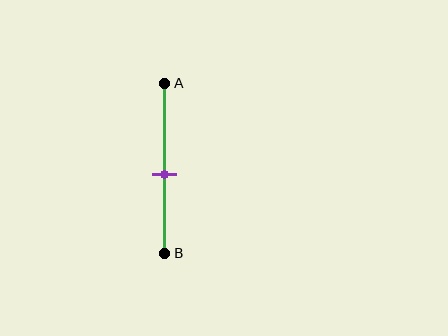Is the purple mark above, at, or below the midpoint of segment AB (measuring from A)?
The purple mark is below the midpoint of segment AB.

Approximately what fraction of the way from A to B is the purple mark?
The purple mark is approximately 55% of the way from A to B.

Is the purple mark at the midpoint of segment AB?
No, the mark is at about 55% from A, not at the 50% midpoint.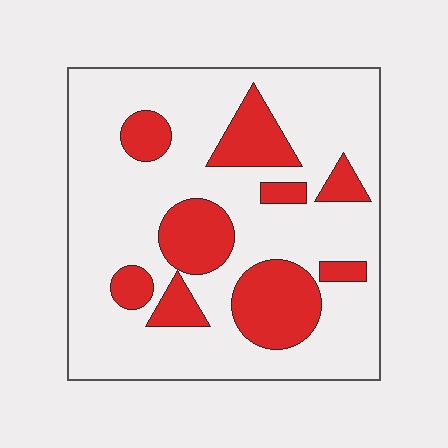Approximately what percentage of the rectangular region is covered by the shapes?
Approximately 25%.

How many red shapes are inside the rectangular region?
9.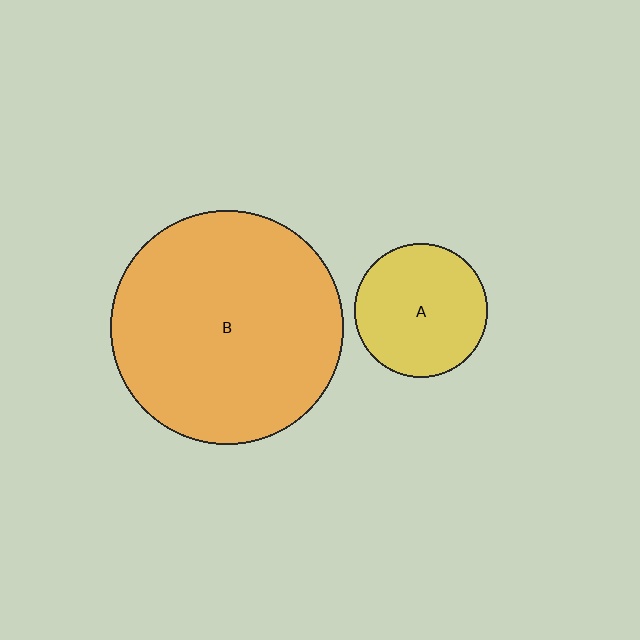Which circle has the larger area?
Circle B (orange).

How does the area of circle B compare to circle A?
Approximately 3.1 times.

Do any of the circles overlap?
No, none of the circles overlap.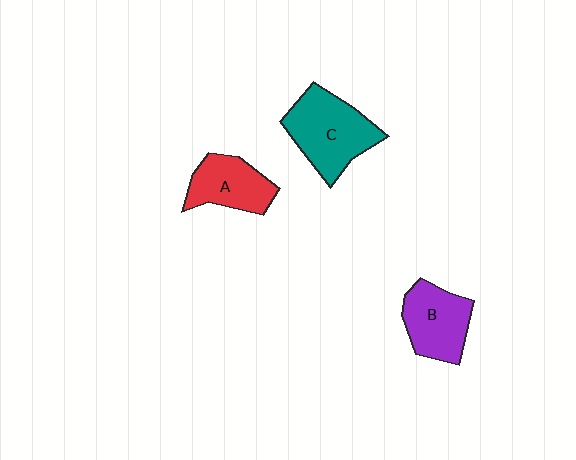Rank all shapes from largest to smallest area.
From largest to smallest: C (teal), B (purple), A (red).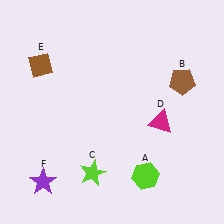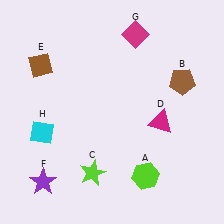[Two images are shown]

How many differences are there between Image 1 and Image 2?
There are 2 differences between the two images.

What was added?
A magenta diamond (G), a cyan diamond (H) were added in Image 2.